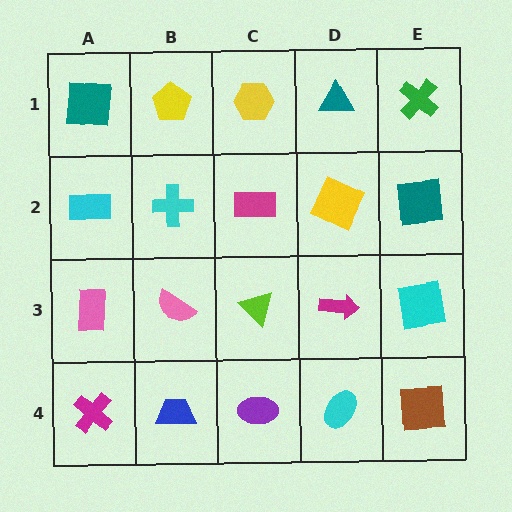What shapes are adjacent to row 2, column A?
A teal square (row 1, column A), a pink rectangle (row 3, column A), a cyan cross (row 2, column B).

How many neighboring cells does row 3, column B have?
4.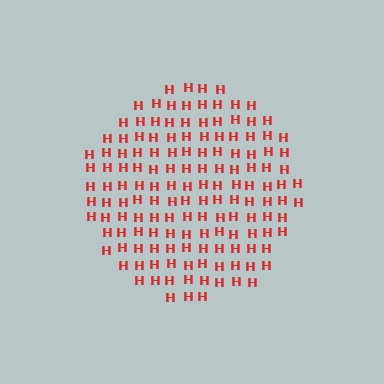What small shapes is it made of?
It is made of small letter H's.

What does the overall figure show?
The overall figure shows a circle.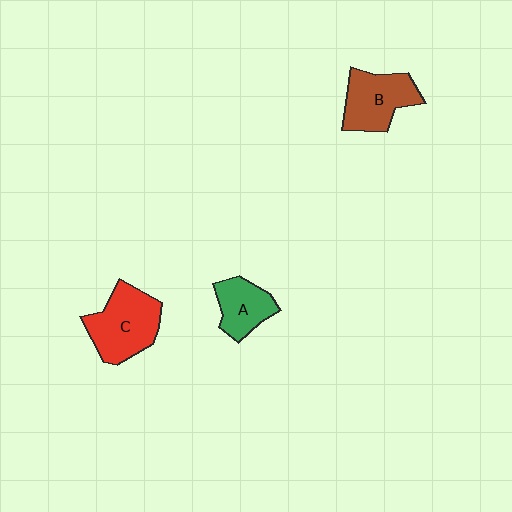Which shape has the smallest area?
Shape A (green).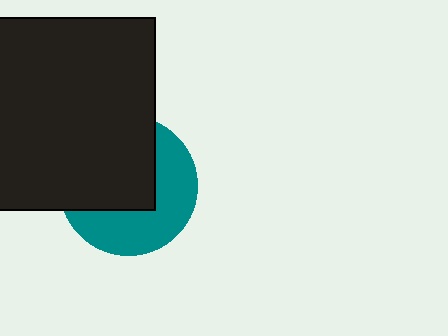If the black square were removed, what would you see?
You would see the complete teal circle.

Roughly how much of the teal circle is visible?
About half of it is visible (roughly 47%).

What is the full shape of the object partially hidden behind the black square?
The partially hidden object is a teal circle.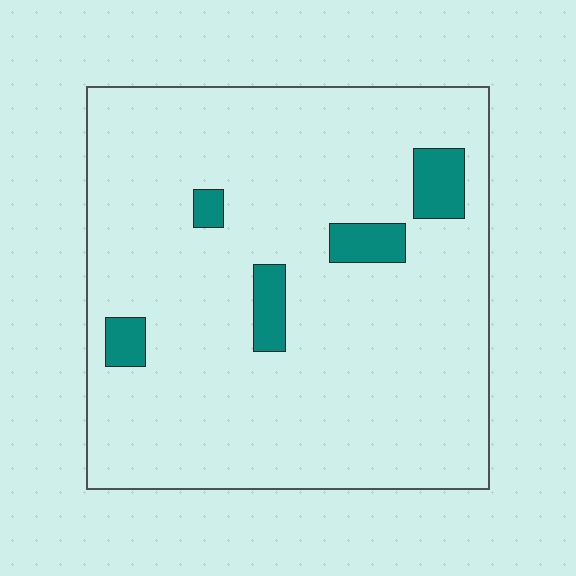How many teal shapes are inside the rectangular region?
5.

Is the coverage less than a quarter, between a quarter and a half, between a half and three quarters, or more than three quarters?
Less than a quarter.